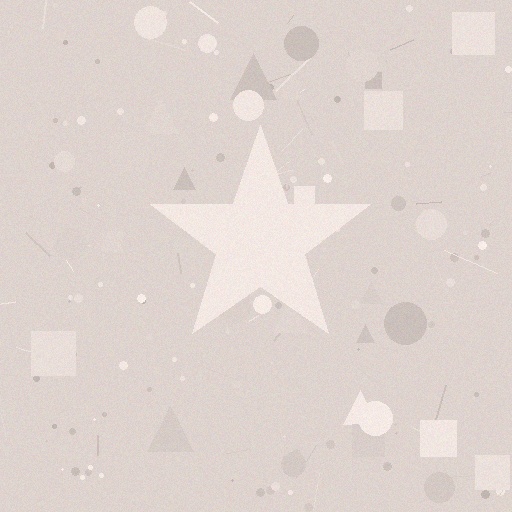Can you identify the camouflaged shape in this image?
The camouflaged shape is a star.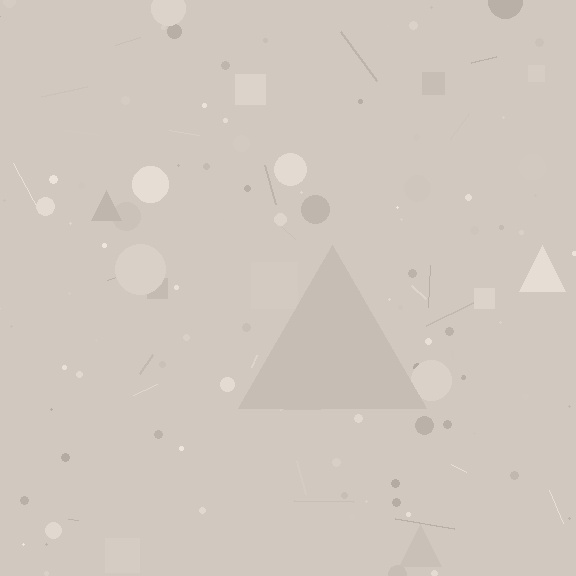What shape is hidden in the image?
A triangle is hidden in the image.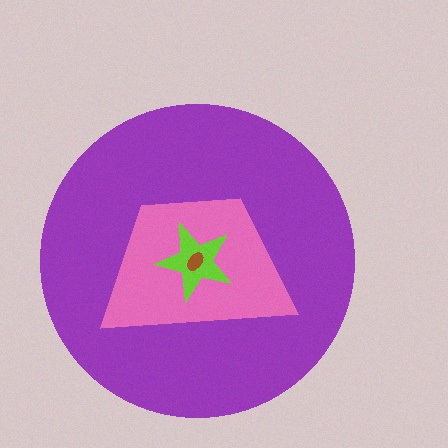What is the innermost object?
The brown ellipse.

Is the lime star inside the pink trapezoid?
Yes.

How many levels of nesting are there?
4.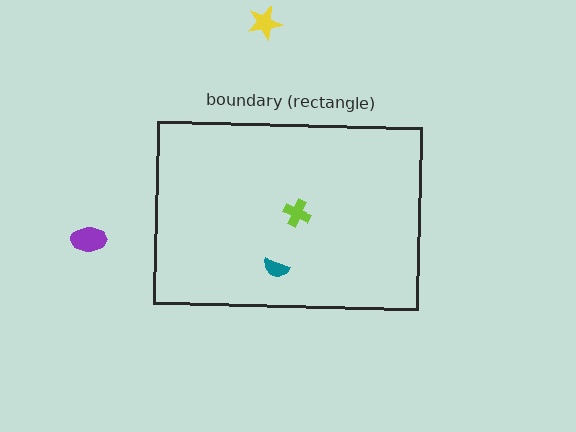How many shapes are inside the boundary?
2 inside, 2 outside.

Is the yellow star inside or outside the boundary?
Outside.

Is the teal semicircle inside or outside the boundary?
Inside.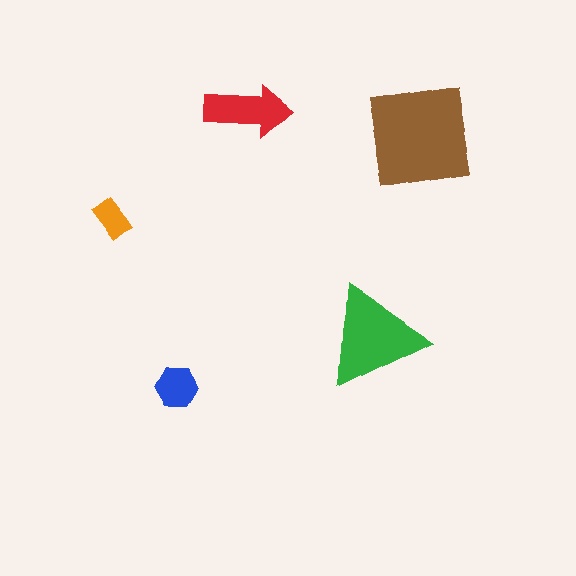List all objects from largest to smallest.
The brown square, the green triangle, the red arrow, the blue hexagon, the orange rectangle.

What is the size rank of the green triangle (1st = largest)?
2nd.